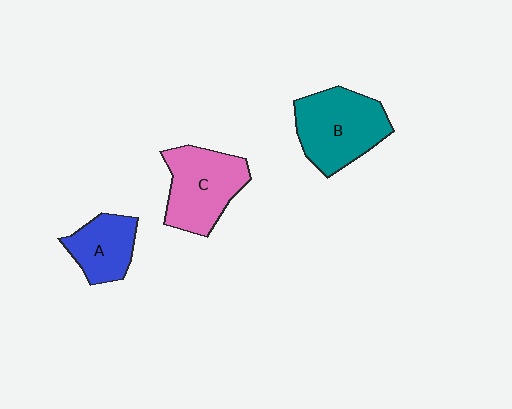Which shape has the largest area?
Shape B (teal).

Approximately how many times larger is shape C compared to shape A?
Approximately 1.5 times.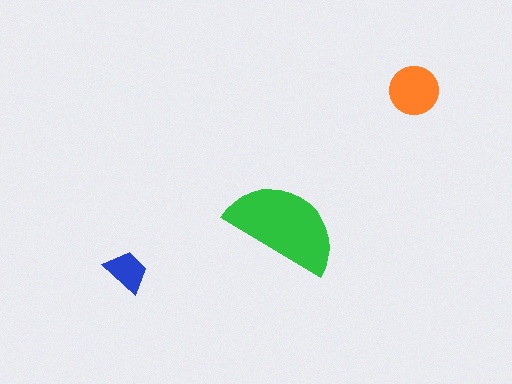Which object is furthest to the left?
The blue trapezoid is leftmost.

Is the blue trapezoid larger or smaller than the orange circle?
Smaller.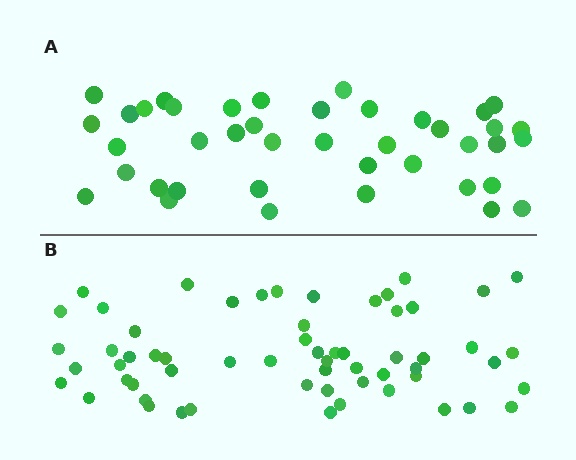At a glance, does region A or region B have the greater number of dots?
Region B (the bottom region) has more dots.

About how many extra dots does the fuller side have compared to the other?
Region B has approximately 20 more dots than region A.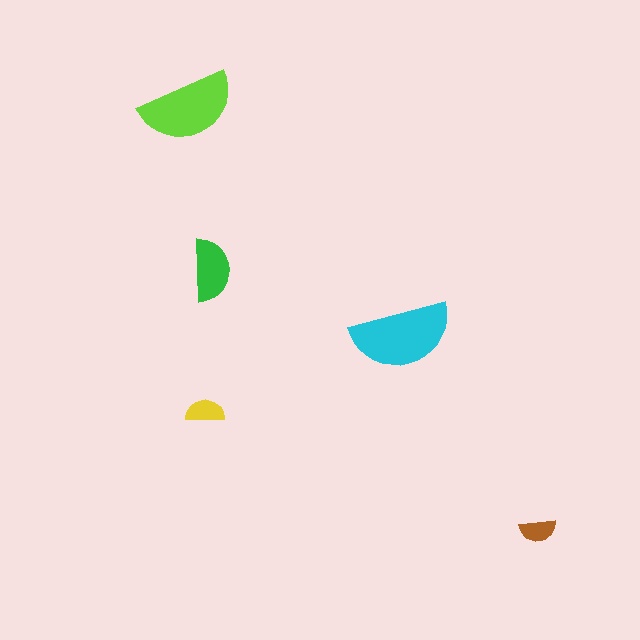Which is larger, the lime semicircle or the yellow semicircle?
The lime one.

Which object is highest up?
The lime semicircle is topmost.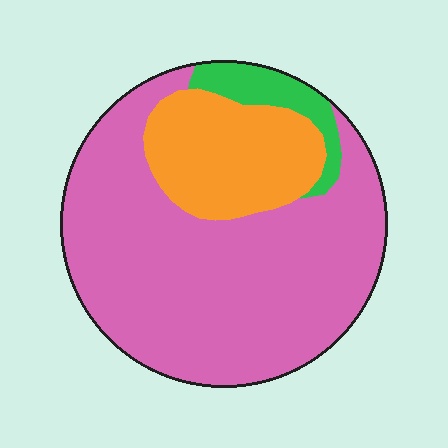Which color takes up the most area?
Pink, at roughly 70%.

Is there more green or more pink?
Pink.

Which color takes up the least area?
Green, at roughly 5%.